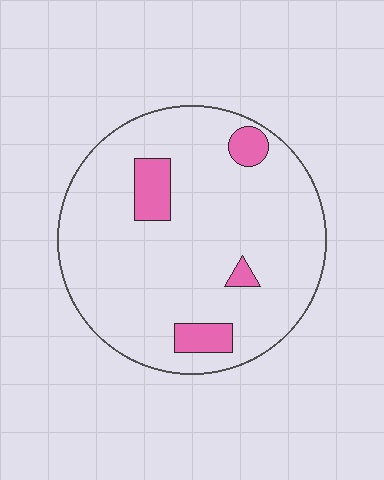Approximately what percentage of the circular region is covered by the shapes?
Approximately 10%.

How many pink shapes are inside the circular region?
4.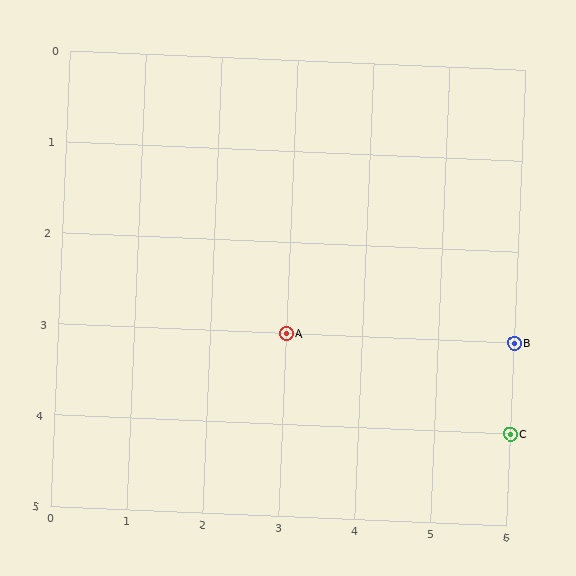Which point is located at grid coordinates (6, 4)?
Point C is at (6, 4).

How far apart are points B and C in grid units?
Points B and C are 1 row apart.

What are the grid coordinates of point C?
Point C is at grid coordinates (6, 4).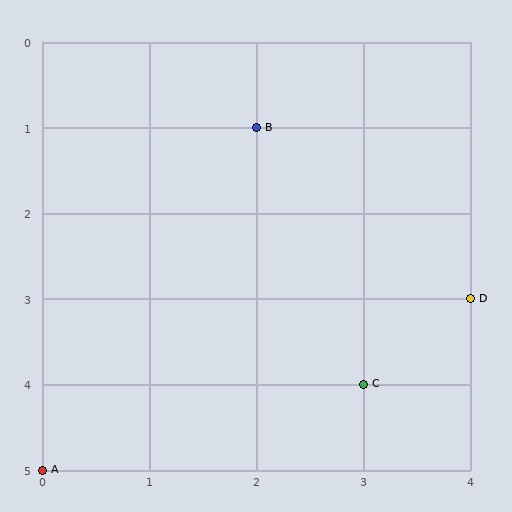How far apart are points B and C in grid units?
Points B and C are 1 column and 3 rows apart (about 3.2 grid units diagonally).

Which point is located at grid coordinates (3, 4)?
Point C is at (3, 4).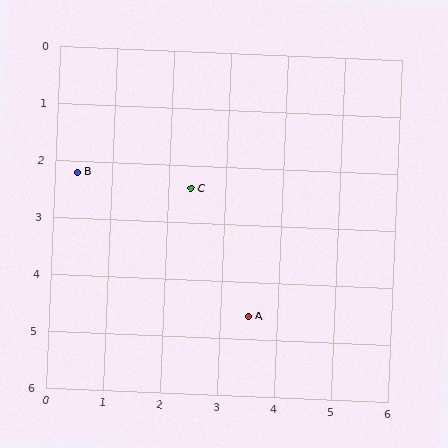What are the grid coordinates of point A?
Point A is at approximately (3.5, 4.6).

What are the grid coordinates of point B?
Point B is at approximately (0.4, 2.2).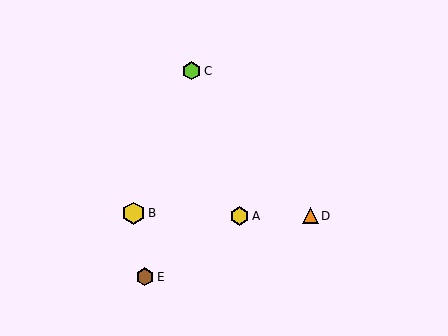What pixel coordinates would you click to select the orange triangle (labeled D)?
Click at (310, 216) to select the orange triangle D.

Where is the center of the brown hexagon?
The center of the brown hexagon is at (145, 277).